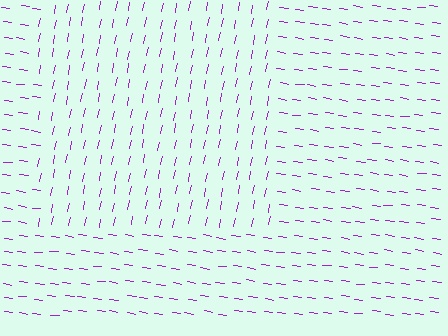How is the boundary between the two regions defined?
The boundary is defined purely by a change in line orientation (approximately 87 degrees difference). All lines are the same color and thickness.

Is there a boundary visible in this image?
Yes, there is a texture boundary formed by a change in line orientation.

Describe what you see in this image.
The image is filled with small purple line segments. A rectangle region in the image has lines oriented differently from the surrounding lines, creating a visible texture boundary.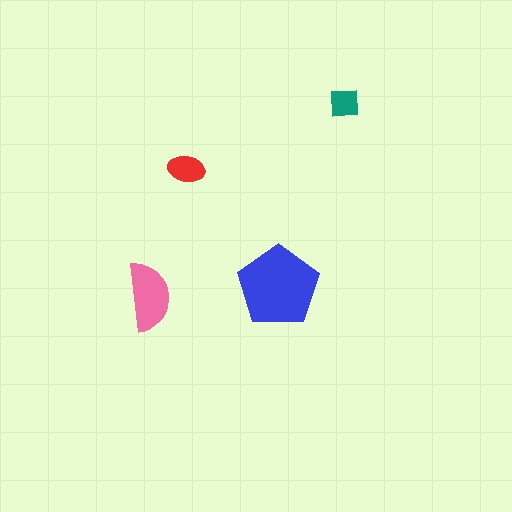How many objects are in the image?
There are 4 objects in the image.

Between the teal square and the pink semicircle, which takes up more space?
The pink semicircle.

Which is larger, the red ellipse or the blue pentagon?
The blue pentagon.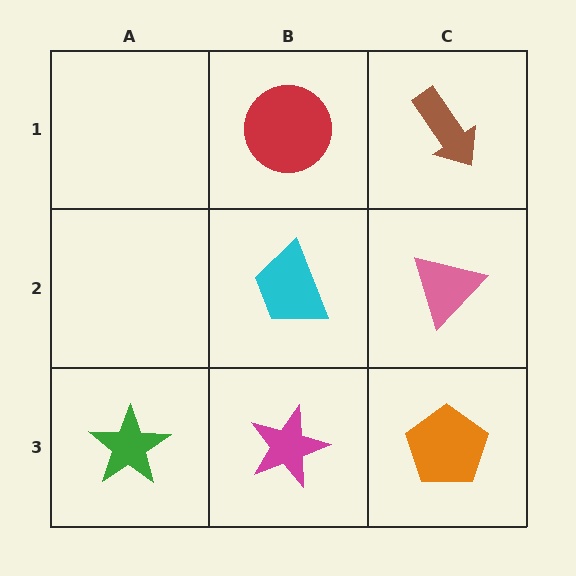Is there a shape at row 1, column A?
No, that cell is empty.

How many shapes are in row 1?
2 shapes.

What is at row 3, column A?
A green star.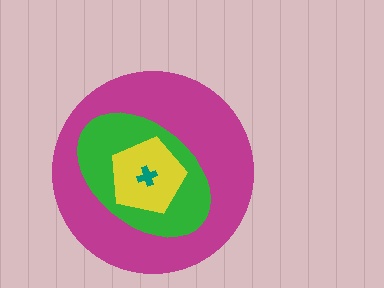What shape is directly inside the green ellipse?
The yellow pentagon.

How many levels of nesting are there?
4.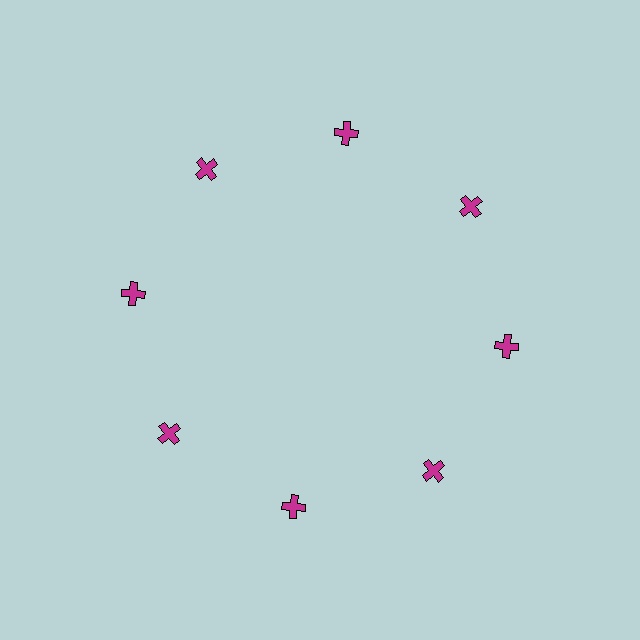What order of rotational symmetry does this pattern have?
This pattern has 8-fold rotational symmetry.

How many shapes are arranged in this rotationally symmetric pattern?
There are 8 shapes, arranged in 8 groups of 1.